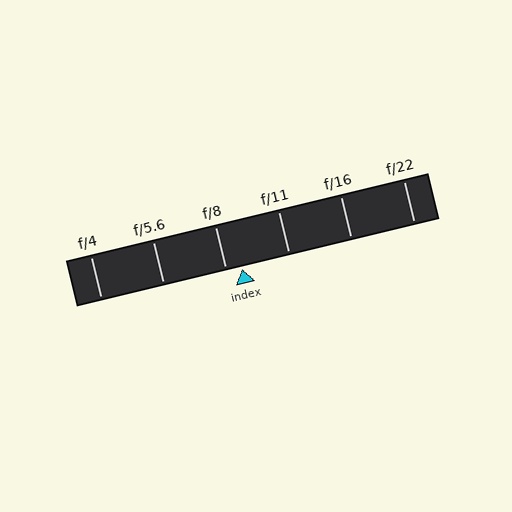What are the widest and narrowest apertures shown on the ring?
The widest aperture shown is f/4 and the narrowest is f/22.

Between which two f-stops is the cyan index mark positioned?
The index mark is between f/8 and f/11.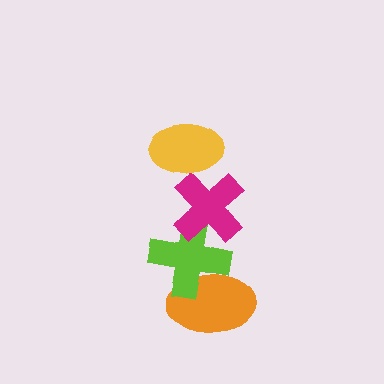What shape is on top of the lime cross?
The magenta cross is on top of the lime cross.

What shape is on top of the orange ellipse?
The lime cross is on top of the orange ellipse.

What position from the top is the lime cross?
The lime cross is 3rd from the top.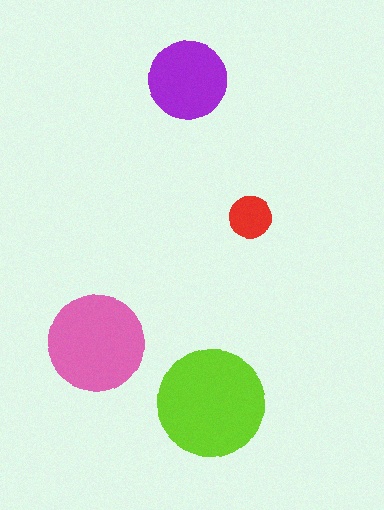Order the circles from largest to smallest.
the lime one, the pink one, the purple one, the red one.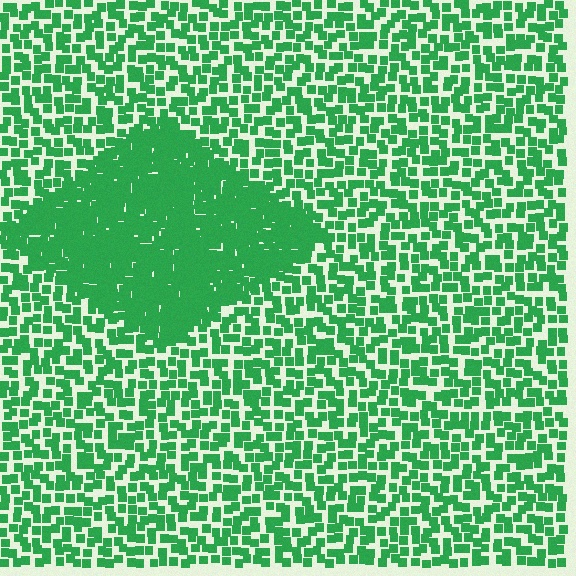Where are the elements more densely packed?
The elements are more densely packed inside the diamond boundary.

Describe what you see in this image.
The image contains small green elements arranged at two different densities. A diamond-shaped region is visible where the elements are more densely packed than the surrounding area.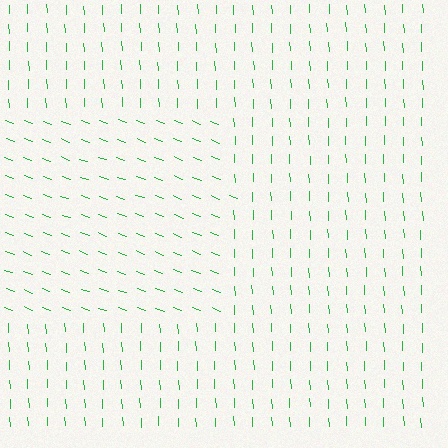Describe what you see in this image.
The image is filled with small green line segments. A rectangle region in the image has lines oriented differently from the surrounding lines, creating a visible texture boundary.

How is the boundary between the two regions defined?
The boundary is defined purely by a change in line orientation (approximately 66 degrees difference). All lines are the same color and thickness.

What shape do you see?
I see a rectangle.